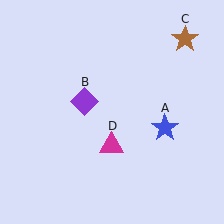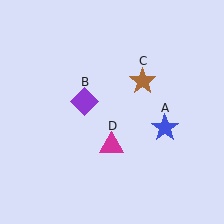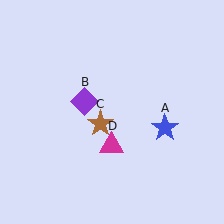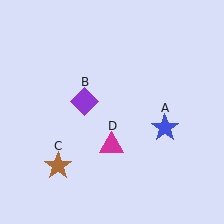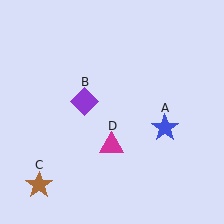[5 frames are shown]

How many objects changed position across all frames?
1 object changed position: brown star (object C).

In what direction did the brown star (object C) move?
The brown star (object C) moved down and to the left.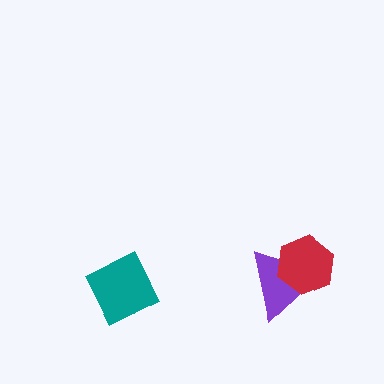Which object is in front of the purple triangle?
The red hexagon is in front of the purple triangle.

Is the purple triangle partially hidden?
Yes, it is partially covered by another shape.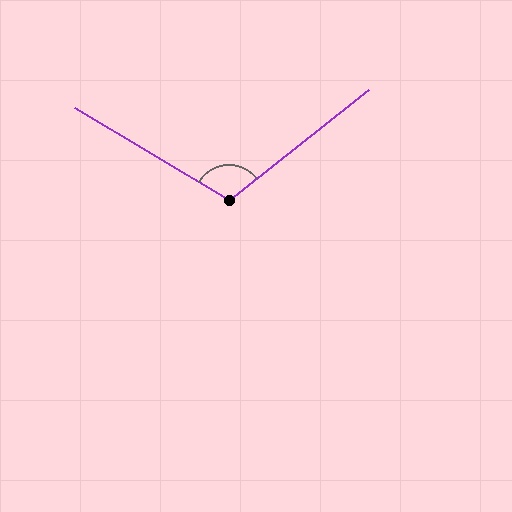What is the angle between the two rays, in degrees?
Approximately 111 degrees.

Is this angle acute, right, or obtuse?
It is obtuse.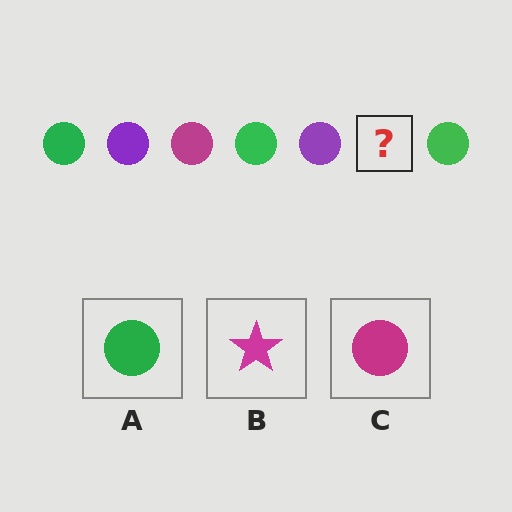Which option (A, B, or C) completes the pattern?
C.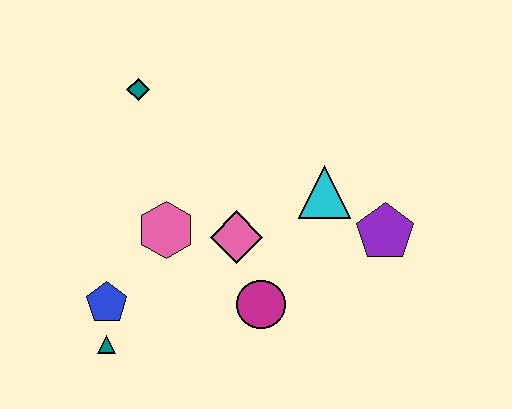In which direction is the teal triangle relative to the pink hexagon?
The teal triangle is below the pink hexagon.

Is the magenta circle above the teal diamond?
No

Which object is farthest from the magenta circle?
The teal diamond is farthest from the magenta circle.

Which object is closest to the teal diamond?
The pink hexagon is closest to the teal diamond.